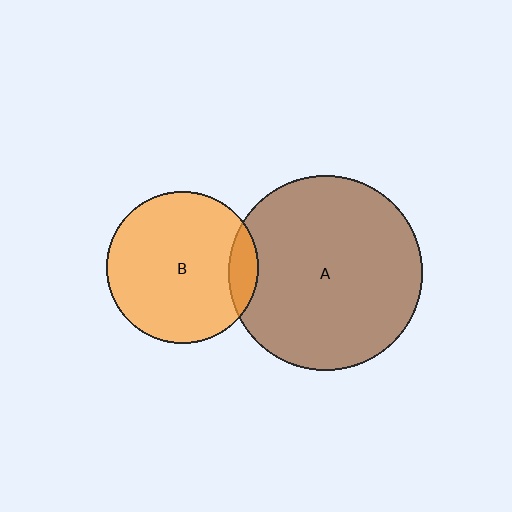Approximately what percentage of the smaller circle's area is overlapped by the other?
Approximately 10%.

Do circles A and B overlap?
Yes.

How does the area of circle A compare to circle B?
Approximately 1.6 times.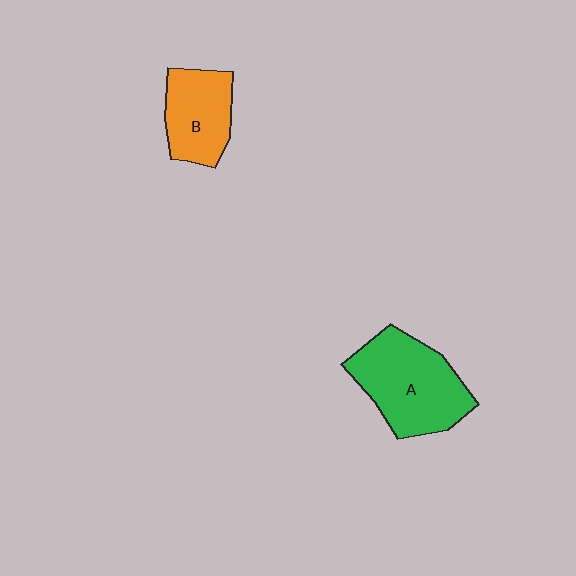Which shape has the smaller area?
Shape B (orange).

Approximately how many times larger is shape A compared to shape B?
Approximately 1.5 times.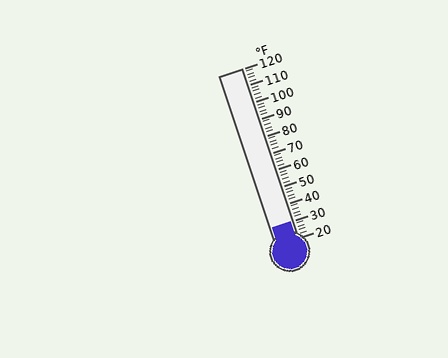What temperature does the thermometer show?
The thermometer shows approximately 30°F.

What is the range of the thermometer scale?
The thermometer scale ranges from 20°F to 120°F.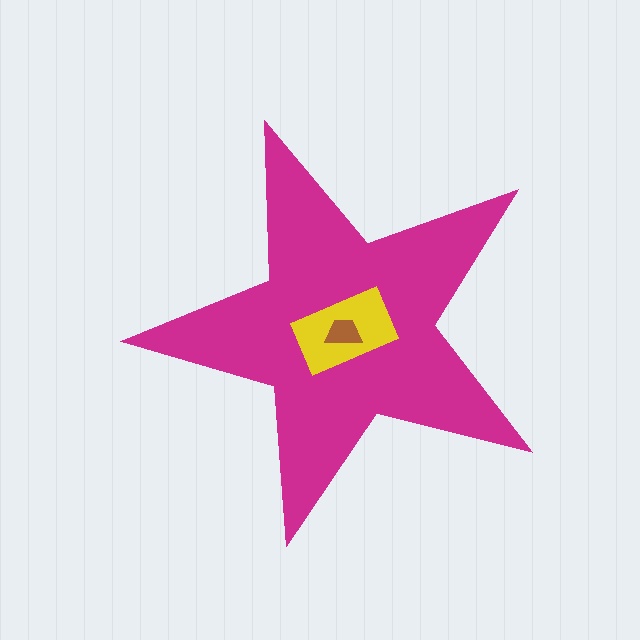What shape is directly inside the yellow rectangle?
The brown trapezoid.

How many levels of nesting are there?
3.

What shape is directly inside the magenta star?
The yellow rectangle.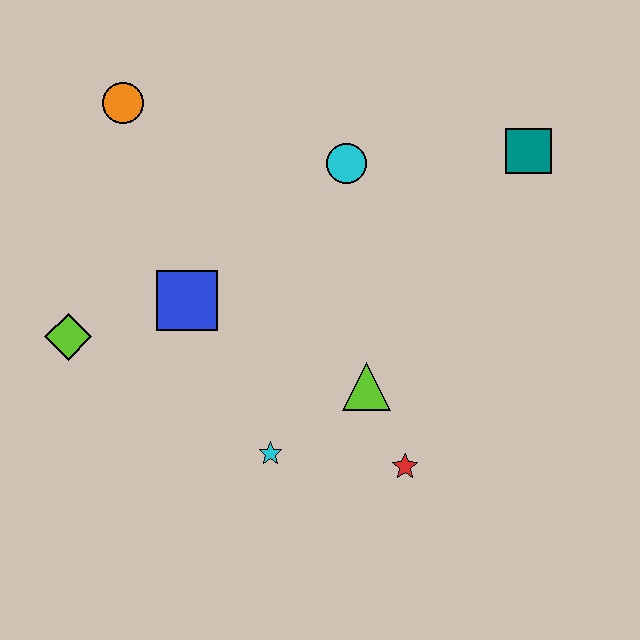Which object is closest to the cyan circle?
The teal square is closest to the cyan circle.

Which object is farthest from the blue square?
The teal square is farthest from the blue square.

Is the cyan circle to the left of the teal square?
Yes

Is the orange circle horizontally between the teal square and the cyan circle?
No